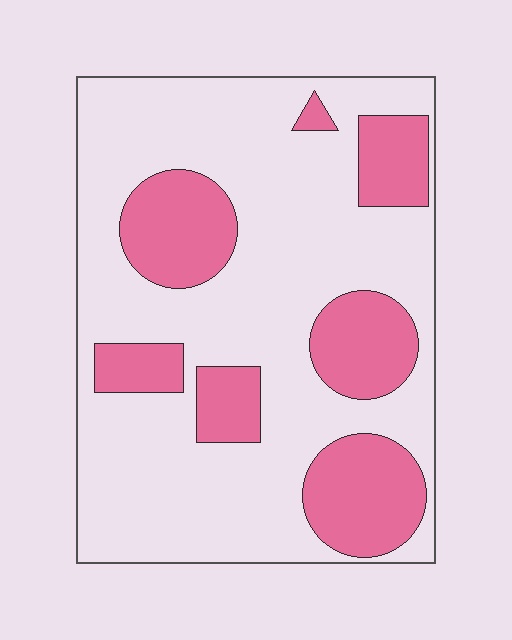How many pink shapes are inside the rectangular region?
7.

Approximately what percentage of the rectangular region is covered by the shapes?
Approximately 30%.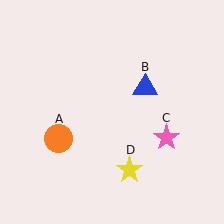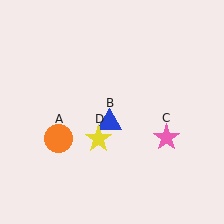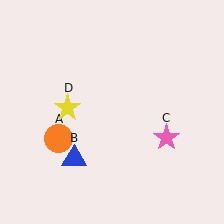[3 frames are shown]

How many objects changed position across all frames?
2 objects changed position: blue triangle (object B), yellow star (object D).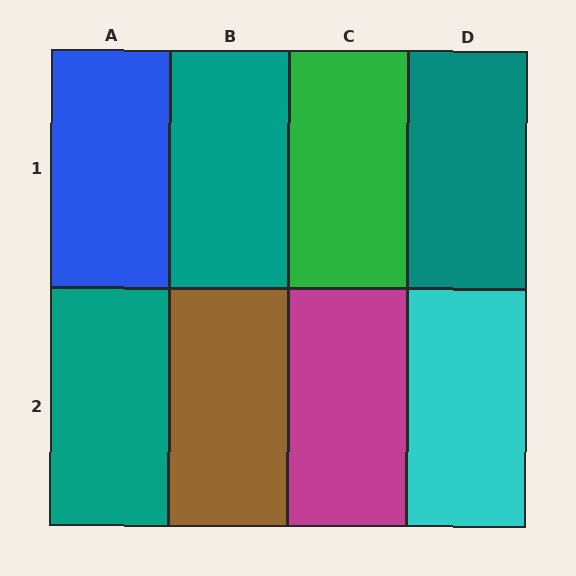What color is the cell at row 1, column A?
Blue.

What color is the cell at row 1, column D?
Teal.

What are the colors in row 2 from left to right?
Teal, brown, magenta, cyan.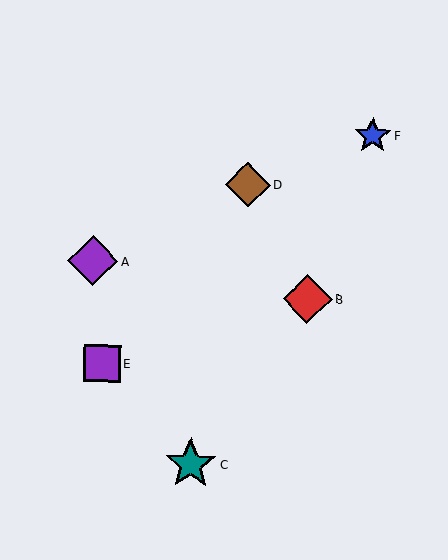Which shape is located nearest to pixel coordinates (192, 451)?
The teal star (labeled C) at (191, 464) is nearest to that location.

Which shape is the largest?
The teal star (labeled C) is the largest.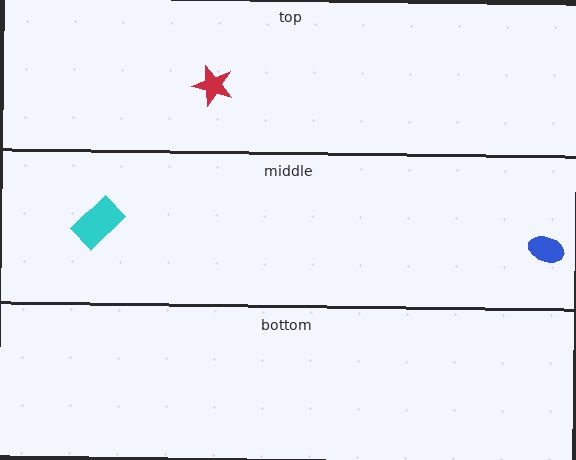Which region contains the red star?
The top region.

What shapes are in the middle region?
The cyan rectangle, the blue ellipse.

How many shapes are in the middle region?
2.